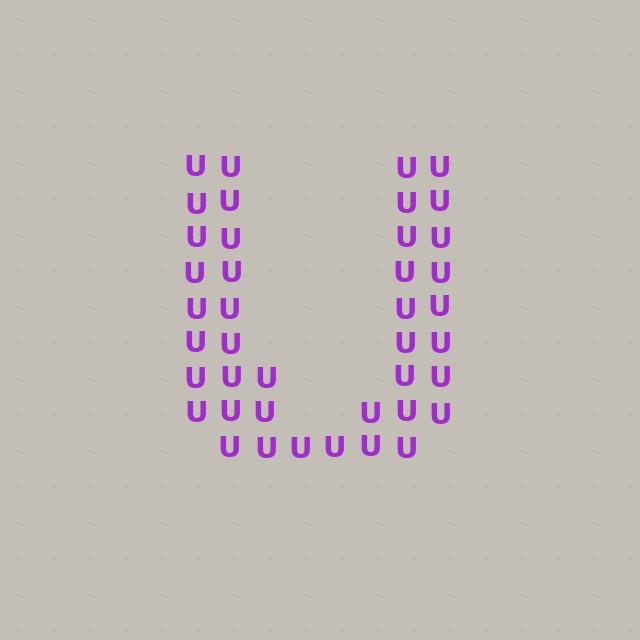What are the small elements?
The small elements are letter U's.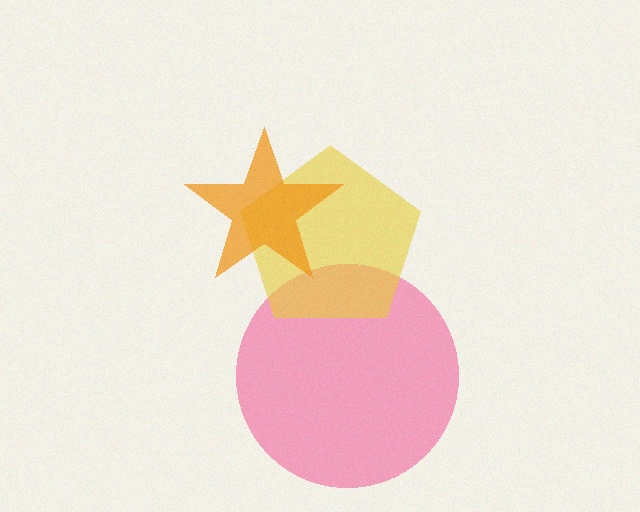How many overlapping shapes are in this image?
There are 3 overlapping shapes in the image.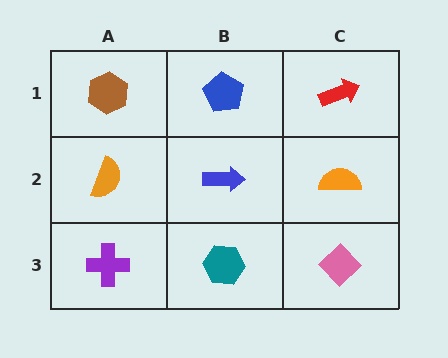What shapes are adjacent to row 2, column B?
A blue pentagon (row 1, column B), a teal hexagon (row 3, column B), an orange semicircle (row 2, column A), an orange semicircle (row 2, column C).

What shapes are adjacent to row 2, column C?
A red arrow (row 1, column C), a pink diamond (row 3, column C), a blue arrow (row 2, column B).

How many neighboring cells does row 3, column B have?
3.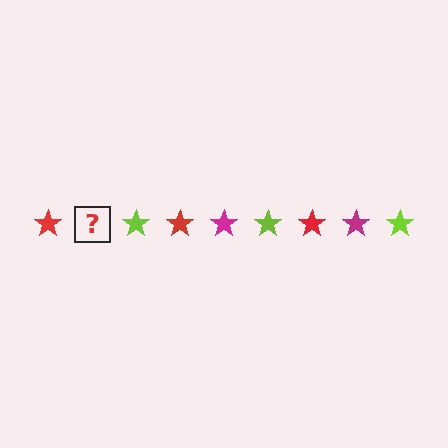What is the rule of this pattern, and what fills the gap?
The rule is that the pattern cycles through red, magenta, lime stars. The gap should be filled with a magenta star.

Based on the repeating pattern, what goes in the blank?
The blank should be a magenta star.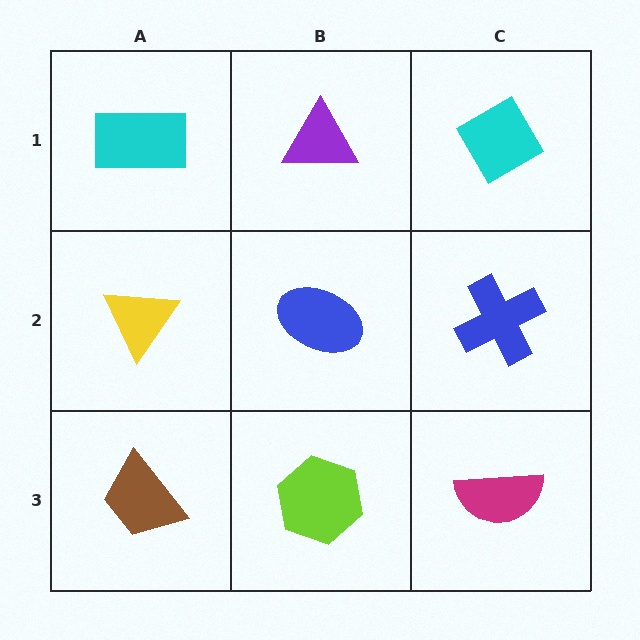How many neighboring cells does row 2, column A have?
3.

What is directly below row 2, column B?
A lime hexagon.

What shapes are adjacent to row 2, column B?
A purple triangle (row 1, column B), a lime hexagon (row 3, column B), a yellow triangle (row 2, column A), a blue cross (row 2, column C).